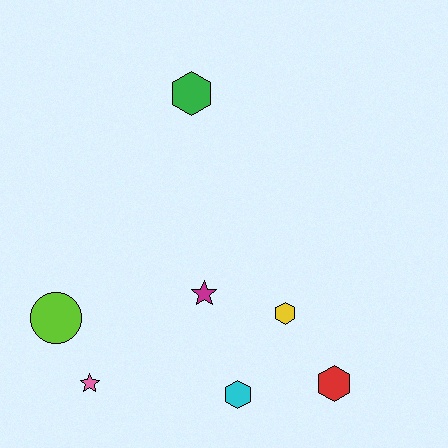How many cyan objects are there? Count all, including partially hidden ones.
There is 1 cyan object.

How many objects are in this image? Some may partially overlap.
There are 7 objects.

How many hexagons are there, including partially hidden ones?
There are 4 hexagons.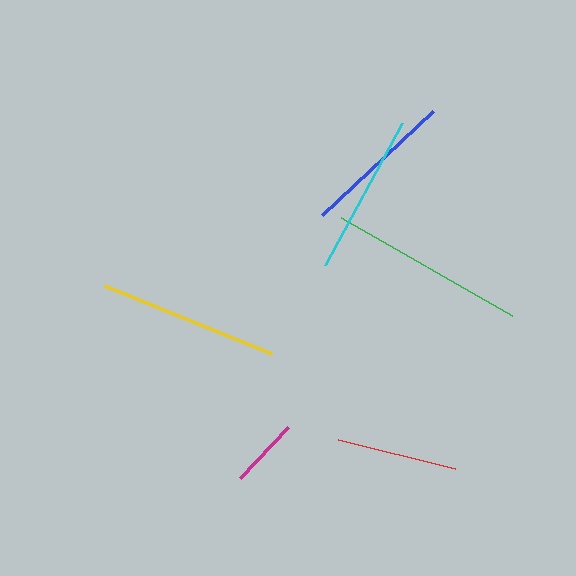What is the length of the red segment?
The red segment is approximately 120 pixels long.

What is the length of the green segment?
The green segment is approximately 197 pixels long.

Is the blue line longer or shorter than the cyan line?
The cyan line is longer than the blue line.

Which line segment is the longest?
The green line is the longest at approximately 197 pixels.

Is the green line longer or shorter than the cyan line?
The green line is longer than the cyan line.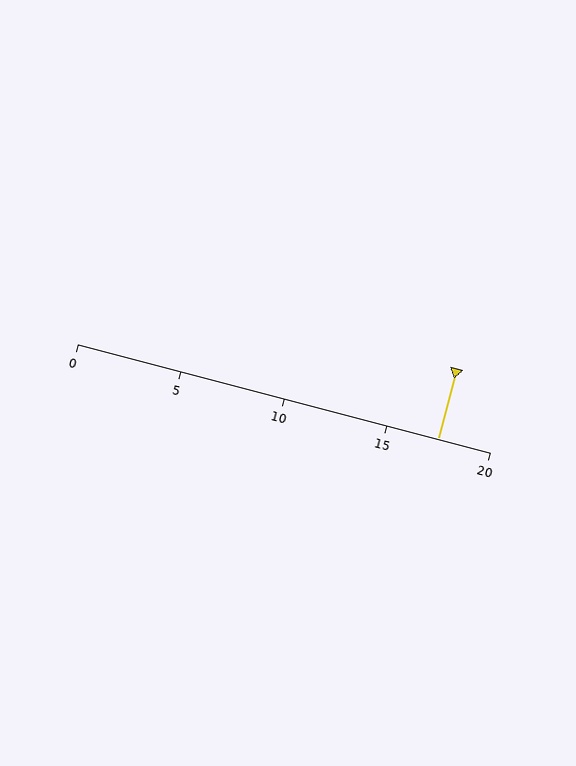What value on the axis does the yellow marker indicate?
The marker indicates approximately 17.5.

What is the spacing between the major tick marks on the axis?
The major ticks are spaced 5 apart.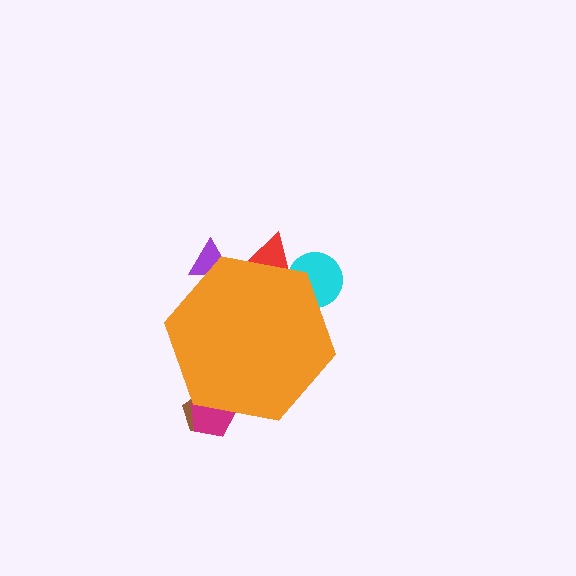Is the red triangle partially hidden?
Yes, the red triangle is partially hidden behind the orange hexagon.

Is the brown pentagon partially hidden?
Yes, the brown pentagon is partially hidden behind the orange hexagon.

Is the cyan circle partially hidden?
Yes, the cyan circle is partially hidden behind the orange hexagon.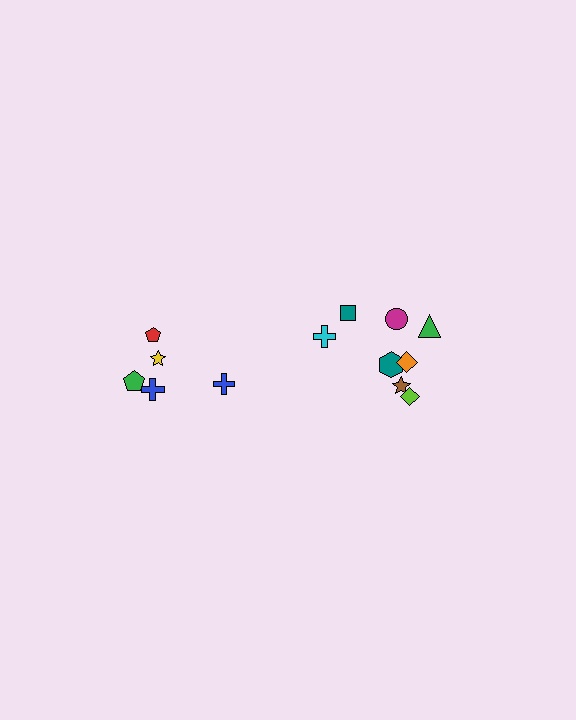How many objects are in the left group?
There are 5 objects.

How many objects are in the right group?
There are 8 objects.